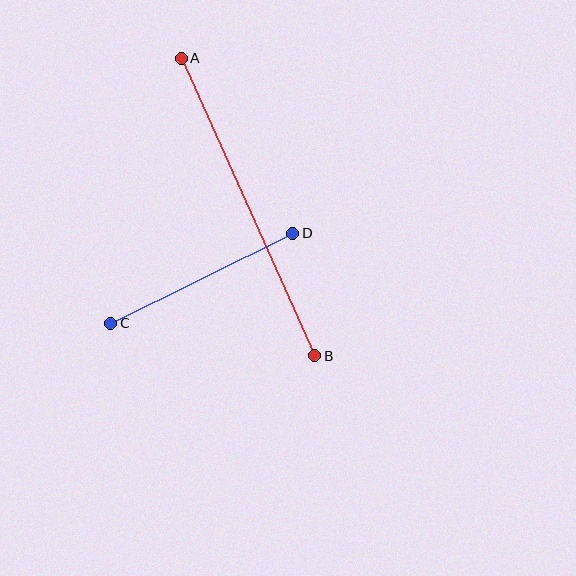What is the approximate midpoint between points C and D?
The midpoint is at approximately (202, 278) pixels.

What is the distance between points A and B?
The distance is approximately 326 pixels.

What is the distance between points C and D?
The distance is approximately 203 pixels.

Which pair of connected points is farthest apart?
Points A and B are farthest apart.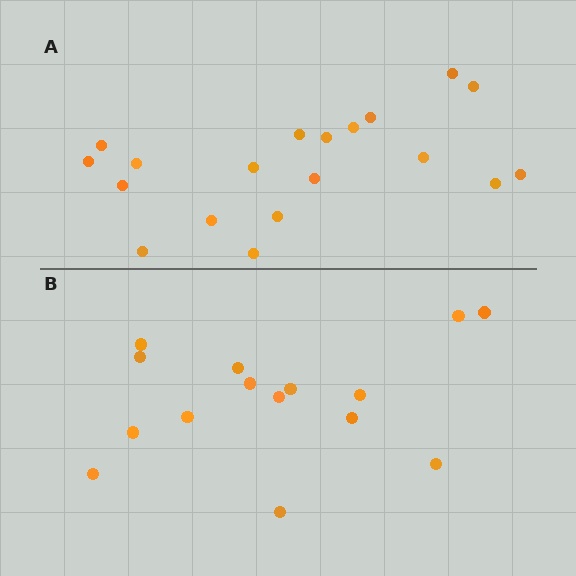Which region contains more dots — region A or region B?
Region A (the top region) has more dots.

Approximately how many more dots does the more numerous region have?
Region A has about 4 more dots than region B.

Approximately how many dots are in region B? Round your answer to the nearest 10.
About 20 dots. (The exact count is 15, which rounds to 20.)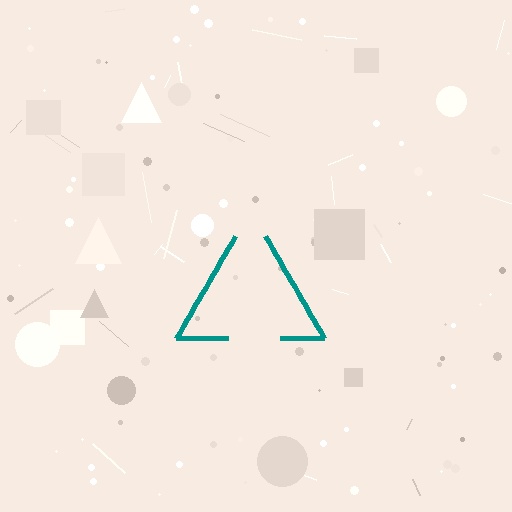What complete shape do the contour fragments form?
The contour fragments form a triangle.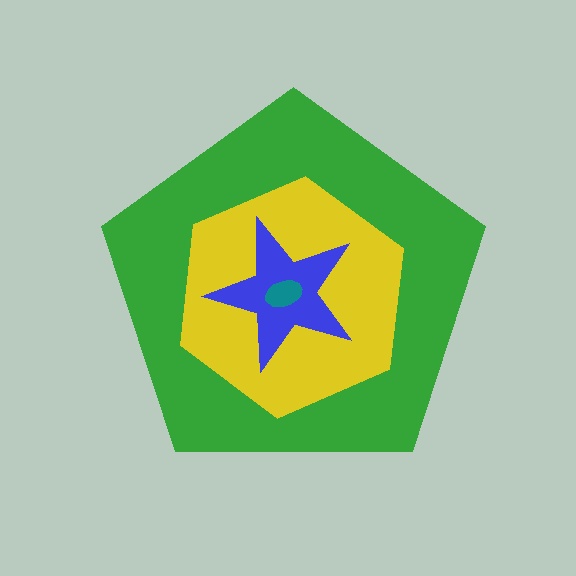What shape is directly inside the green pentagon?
The yellow hexagon.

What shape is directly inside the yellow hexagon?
The blue star.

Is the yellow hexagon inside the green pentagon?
Yes.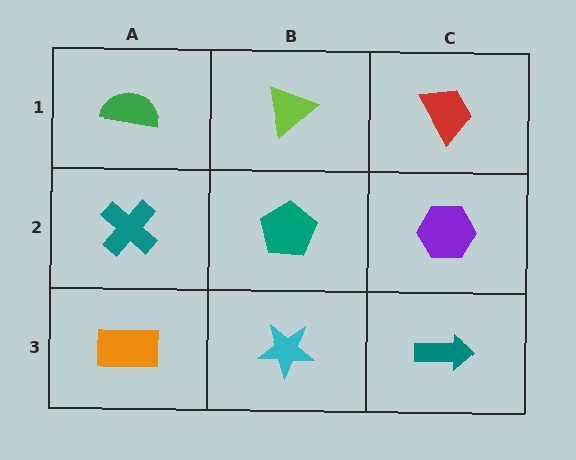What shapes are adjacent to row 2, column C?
A red trapezoid (row 1, column C), a teal arrow (row 3, column C), a teal pentagon (row 2, column B).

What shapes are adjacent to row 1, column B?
A teal pentagon (row 2, column B), a green semicircle (row 1, column A), a red trapezoid (row 1, column C).